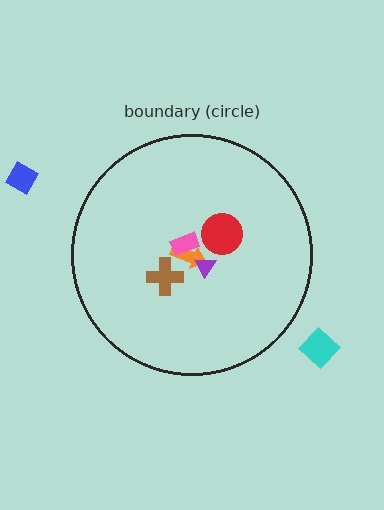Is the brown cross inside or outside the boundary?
Inside.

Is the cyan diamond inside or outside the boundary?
Outside.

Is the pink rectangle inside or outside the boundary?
Inside.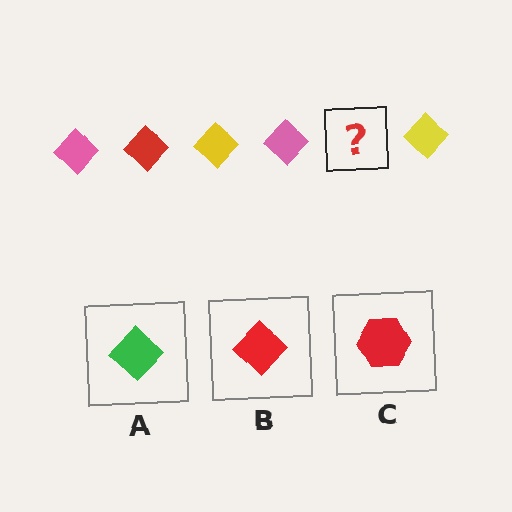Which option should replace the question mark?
Option B.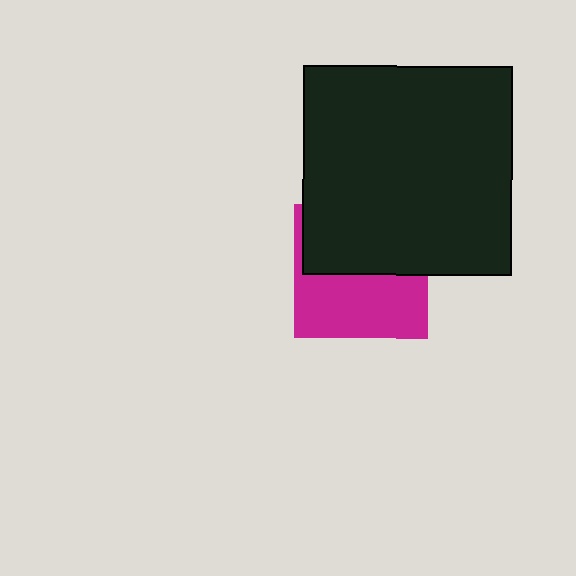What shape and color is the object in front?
The object in front is a black square.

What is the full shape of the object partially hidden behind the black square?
The partially hidden object is a magenta square.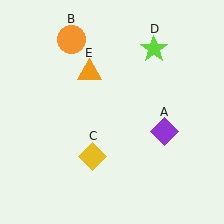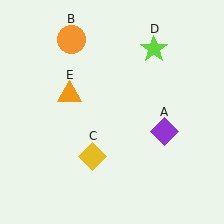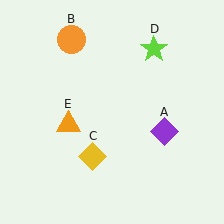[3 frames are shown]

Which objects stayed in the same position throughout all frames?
Purple diamond (object A) and orange circle (object B) and yellow diamond (object C) and lime star (object D) remained stationary.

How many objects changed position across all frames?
1 object changed position: orange triangle (object E).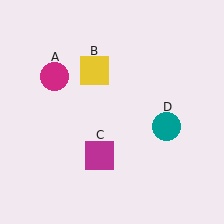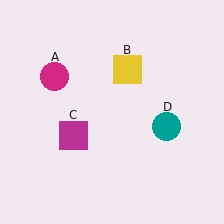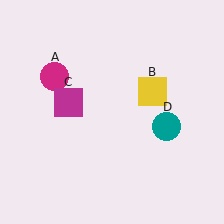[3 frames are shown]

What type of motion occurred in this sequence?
The yellow square (object B), magenta square (object C) rotated clockwise around the center of the scene.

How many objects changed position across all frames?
2 objects changed position: yellow square (object B), magenta square (object C).